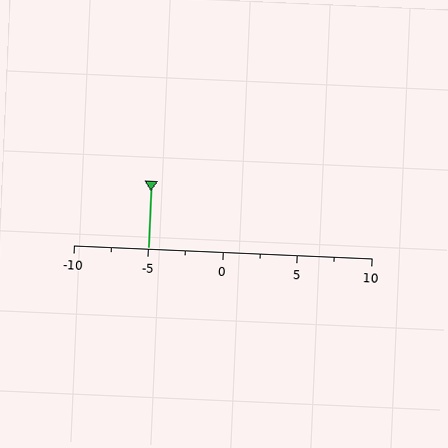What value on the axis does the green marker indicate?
The marker indicates approximately -5.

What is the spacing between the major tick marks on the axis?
The major ticks are spaced 5 apart.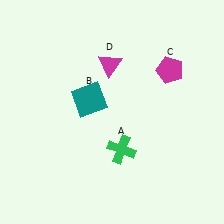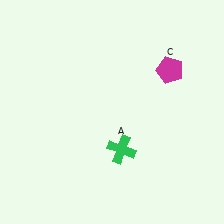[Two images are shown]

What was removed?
The teal square (B), the magenta triangle (D) were removed in Image 2.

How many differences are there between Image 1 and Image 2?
There are 2 differences between the two images.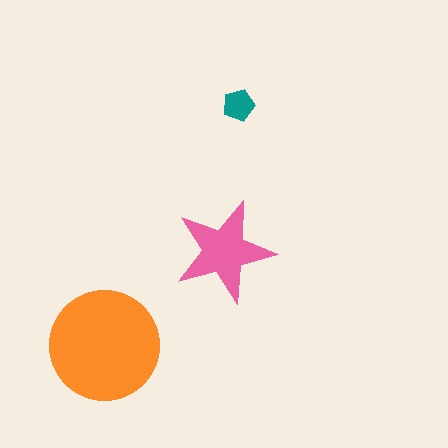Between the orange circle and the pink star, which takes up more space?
The orange circle.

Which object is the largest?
The orange circle.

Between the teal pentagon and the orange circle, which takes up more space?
The orange circle.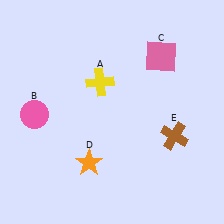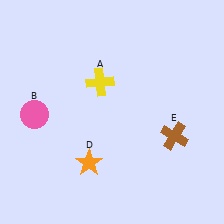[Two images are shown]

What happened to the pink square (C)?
The pink square (C) was removed in Image 2. It was in the top-right area of Image 1.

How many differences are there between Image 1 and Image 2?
There is 1 difference between the two images.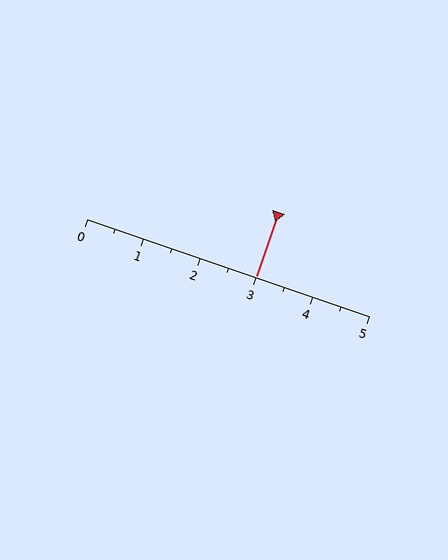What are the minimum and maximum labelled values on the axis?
The axis runs from 0 to 5.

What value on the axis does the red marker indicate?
The marker indicates approximately 3.